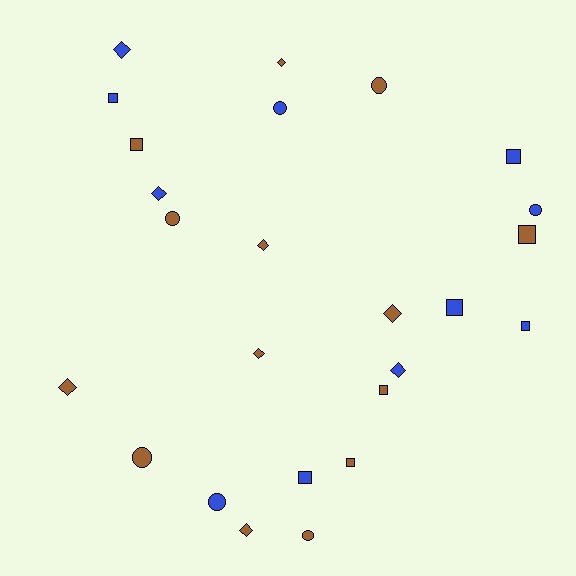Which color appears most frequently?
Brown, with 14 objects.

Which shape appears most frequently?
Square, with 9 objects.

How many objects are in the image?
There are 25 objects.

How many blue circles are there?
There are 3 blue circles.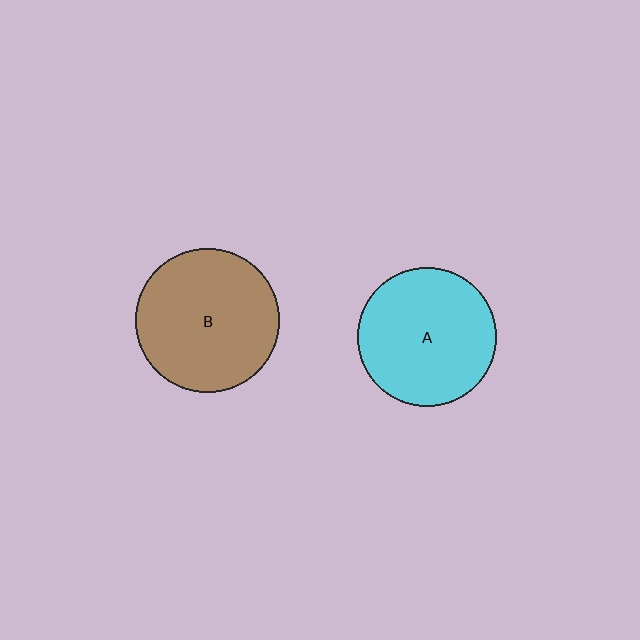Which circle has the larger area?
Circle B (brown).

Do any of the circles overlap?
No, none of the circles overlap.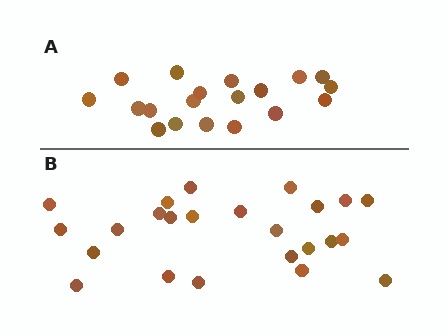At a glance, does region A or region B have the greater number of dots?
Region B (the bottom region) has more dots.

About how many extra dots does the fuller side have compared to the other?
Region B has about 5 more dots than region A.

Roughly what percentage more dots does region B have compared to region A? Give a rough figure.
About 25% more.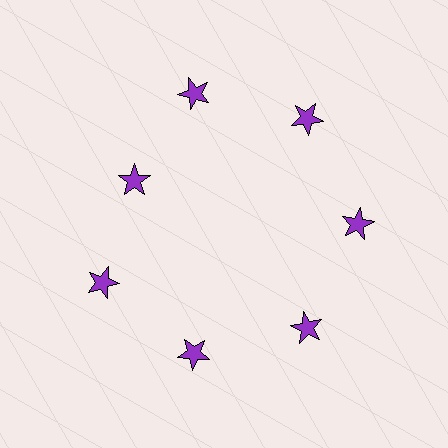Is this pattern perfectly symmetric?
No. The 7 purple stars are arranged in a ring, but one element near the 10 o'clock position is pulled inward toward the center, breaking the 7-fold rotational symmetry.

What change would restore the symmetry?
The symmetry would be restored by moving it outward, back onto the ring so that all 7 stars sit at equal angles and equal distance from the center.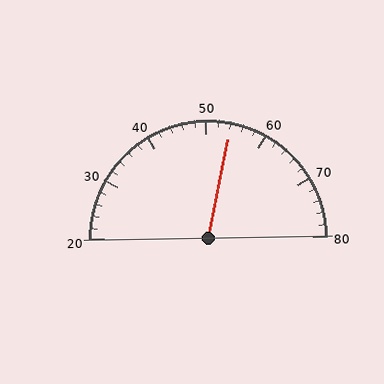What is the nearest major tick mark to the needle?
The nearest major tick mark is 50.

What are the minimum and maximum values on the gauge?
The gauge ranges from 20 to 80.